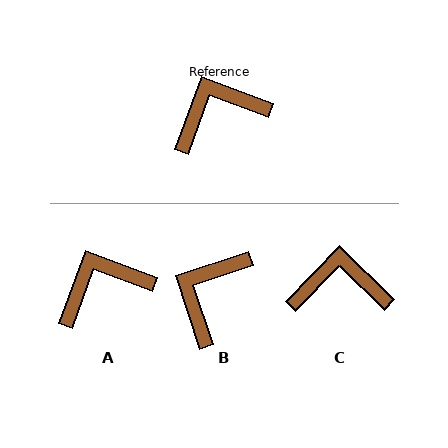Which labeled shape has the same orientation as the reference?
A.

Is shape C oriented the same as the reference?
No, it is off by about 24 degrees.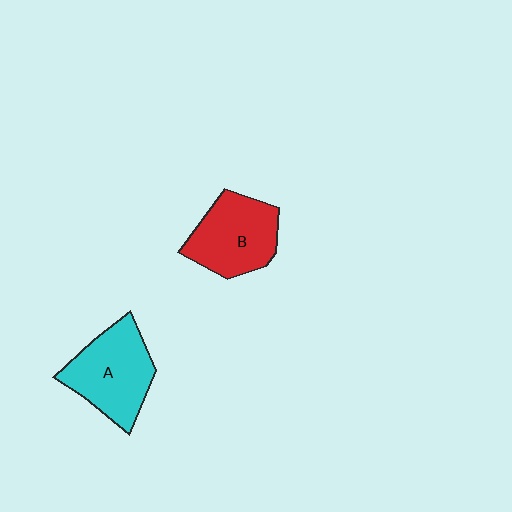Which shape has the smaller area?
Shape B (red).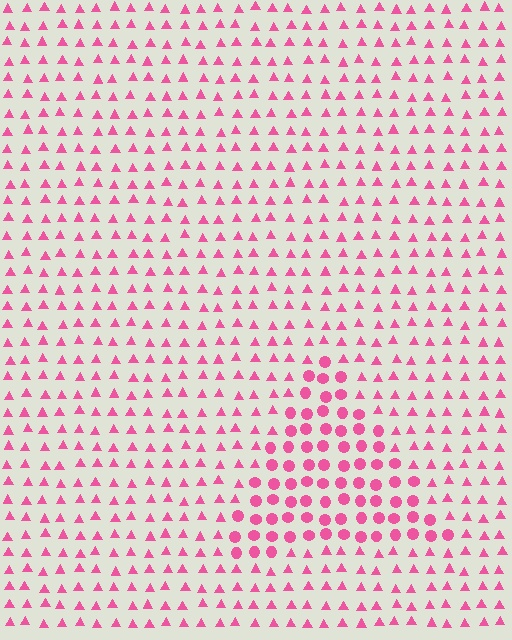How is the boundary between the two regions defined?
The boundary is defined by a change in element shape: circles inside vs. triangles outside. All elements share the same color and spacing.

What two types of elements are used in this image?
The image uses circles inside the triangle region and triangles outside it.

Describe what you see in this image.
The image is filled with small pink elements arranged in a uniform grid. A triangle-shaped region contains circles, while the surrounding area contains triangles. The boundary is defined purely by the change in element shape.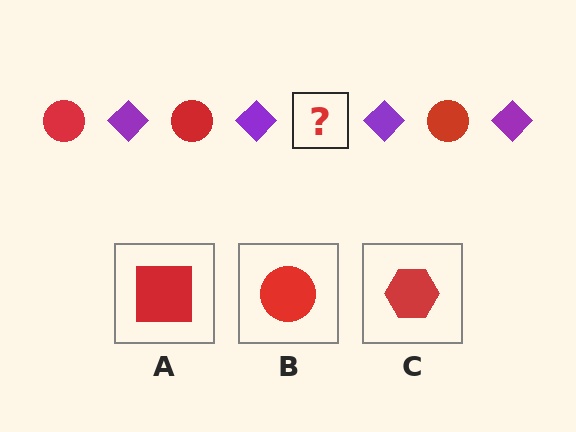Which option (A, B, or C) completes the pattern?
B.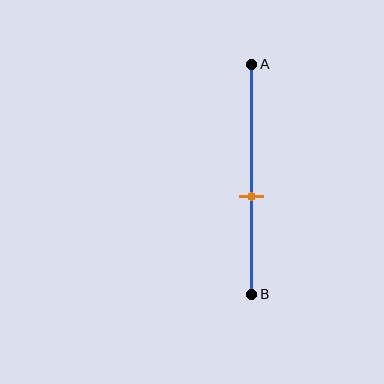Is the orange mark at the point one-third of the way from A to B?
No, the mark is at about 60% from A, not at the 33% one-third point.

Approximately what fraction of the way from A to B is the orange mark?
The orange mark is approximately 60% of the way from A to B.